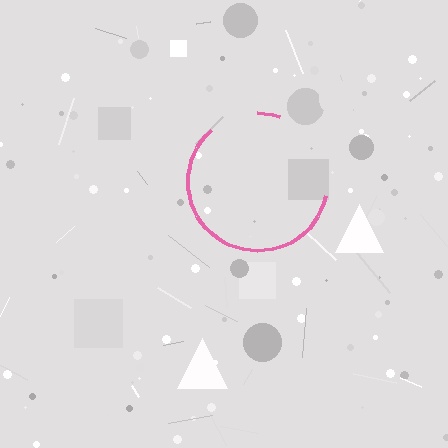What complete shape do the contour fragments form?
The contour fragments form a circle.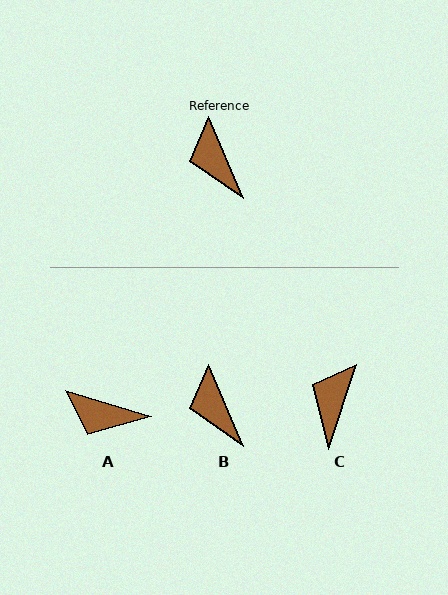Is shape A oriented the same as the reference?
No, it is off by about 50 degrees.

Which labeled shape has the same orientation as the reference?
B.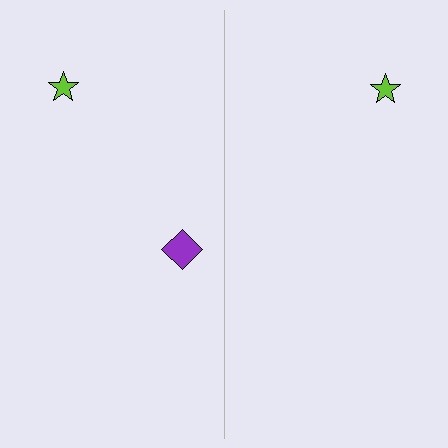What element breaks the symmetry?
A purple diamond is missing from the right side.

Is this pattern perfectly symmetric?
No, the pattern is not perfectly symmetric. A purple diamond is missing from the right side.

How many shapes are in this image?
There are 3 shapes in this image.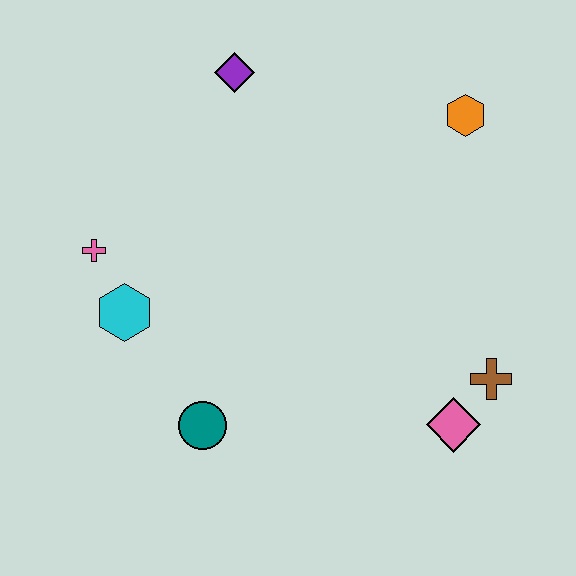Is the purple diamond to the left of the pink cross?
No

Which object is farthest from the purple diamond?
The pink diamond is farthest from the purple diamond.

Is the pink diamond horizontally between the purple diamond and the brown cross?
Yes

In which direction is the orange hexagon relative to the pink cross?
The orange hexagon is to the right of the pink cross.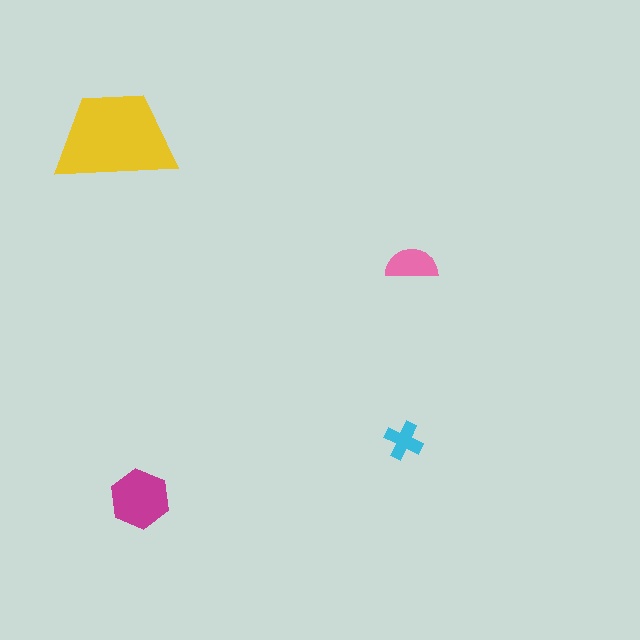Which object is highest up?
The yellow trapezoid is topmost.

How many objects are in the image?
There are 4 objects in the image.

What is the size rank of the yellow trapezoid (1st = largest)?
1st.